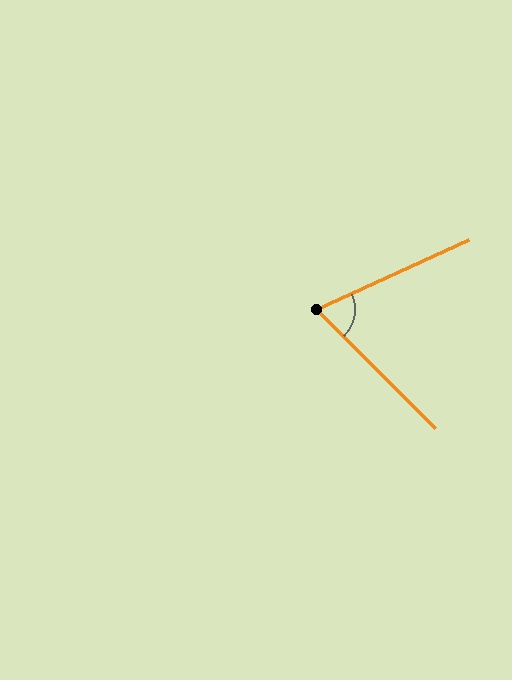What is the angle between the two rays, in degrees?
Approximately 70 degrees.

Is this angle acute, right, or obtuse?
It is acute.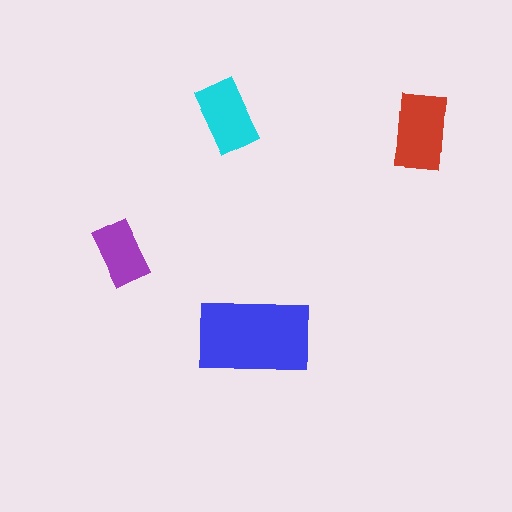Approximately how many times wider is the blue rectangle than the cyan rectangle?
About 1.5 times wider.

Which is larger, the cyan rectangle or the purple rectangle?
The cyan one.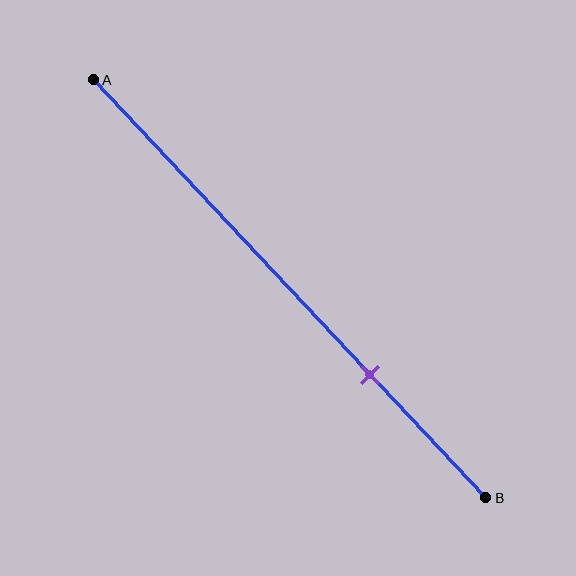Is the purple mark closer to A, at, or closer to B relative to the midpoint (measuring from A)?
The purple mark is closer to point B than the midpoint of segment AB.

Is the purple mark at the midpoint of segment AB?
No, the mark is at about 70% from A, not at the 50% midpoint.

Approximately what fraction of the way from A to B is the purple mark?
The purple mark is approximately 70% of the way from A to B.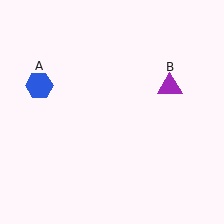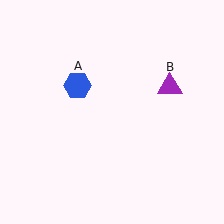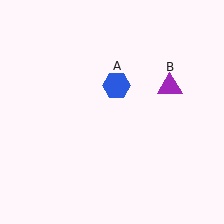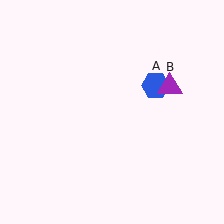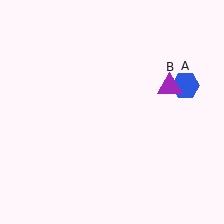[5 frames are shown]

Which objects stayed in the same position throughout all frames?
Purple triangle (object B) remained stationary.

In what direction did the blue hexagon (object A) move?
The blue hexagon (object A) moved right.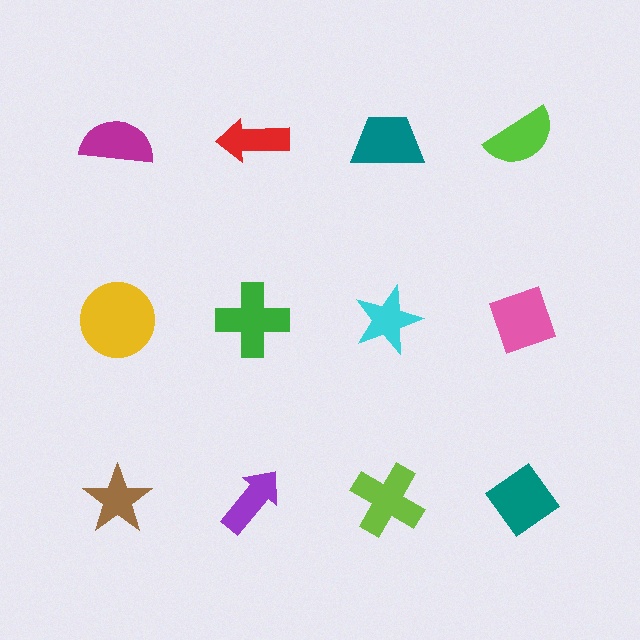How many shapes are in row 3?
4 shapes.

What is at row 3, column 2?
A purple arrow.